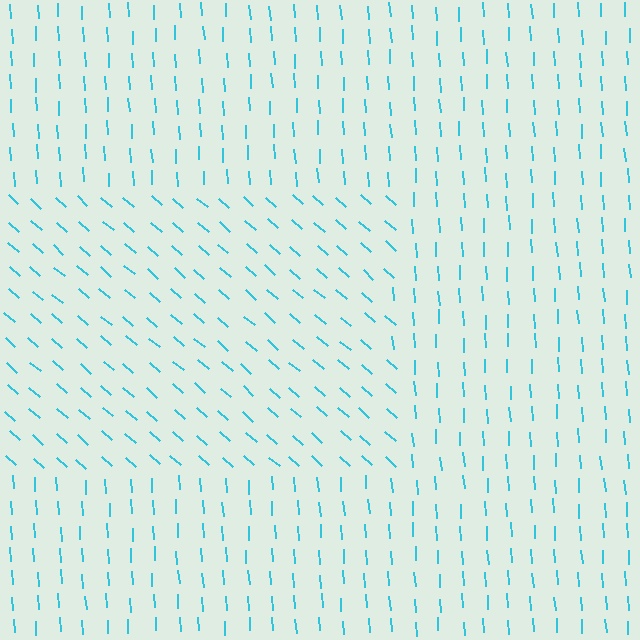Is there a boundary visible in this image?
Yes, there is a texture boundary formed by a change in line orientation.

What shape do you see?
I see a rectangle.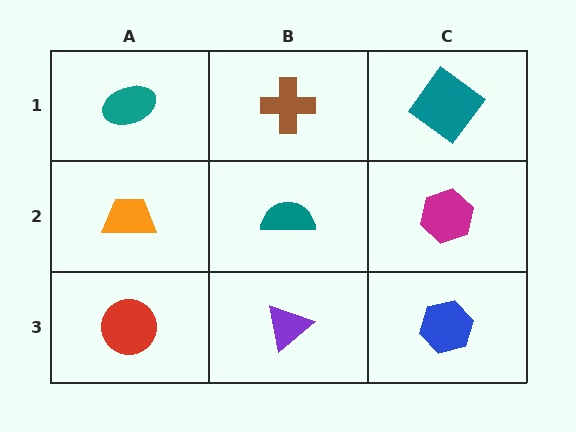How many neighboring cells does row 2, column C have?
3.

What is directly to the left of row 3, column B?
A red circle.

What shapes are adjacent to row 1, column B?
A teal semicircle (row 2, column B), a teal ellipse (row 1, column A), a teal diamond (row 1, column C).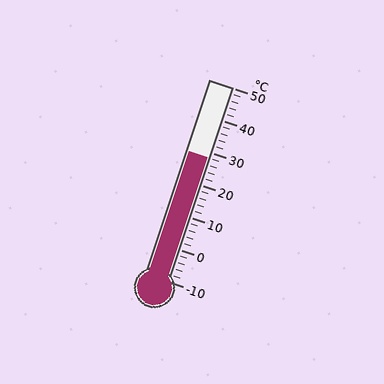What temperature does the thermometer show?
The thermometer shows approximately 28°C.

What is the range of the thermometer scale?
The thermometer scale ranges from -10°C to 50°C.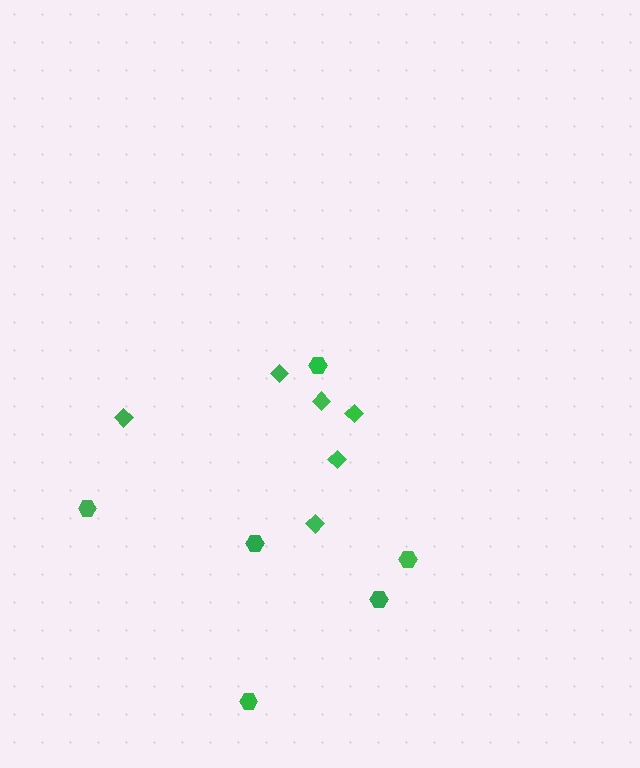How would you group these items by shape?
There are 2 groups: one group of hexagons (6) and one group of diamonds (6).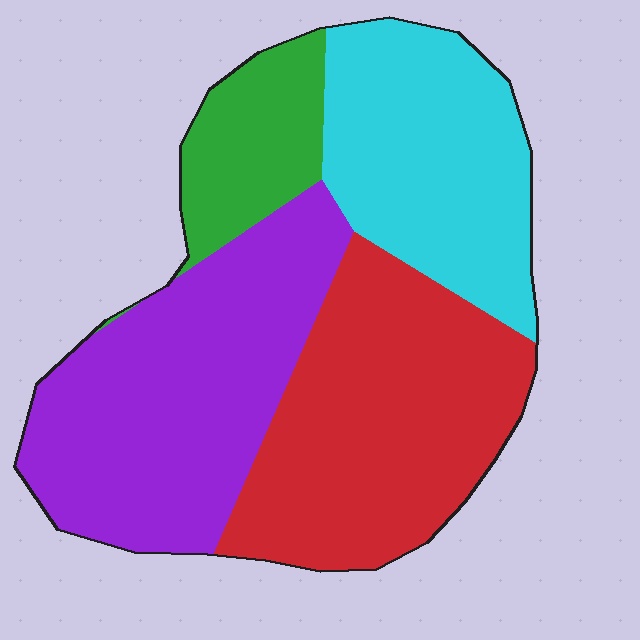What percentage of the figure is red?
Red takes up about one third (1/3) of the figure.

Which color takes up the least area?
Green, at roughly 10%.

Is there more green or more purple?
Purple.